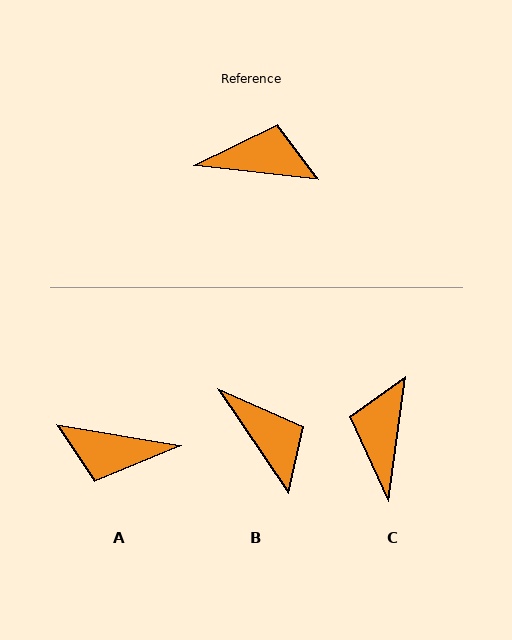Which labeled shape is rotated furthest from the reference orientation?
A, about 176 degrees away.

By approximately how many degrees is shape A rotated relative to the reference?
Approximately 176 degrees counter-clockwise.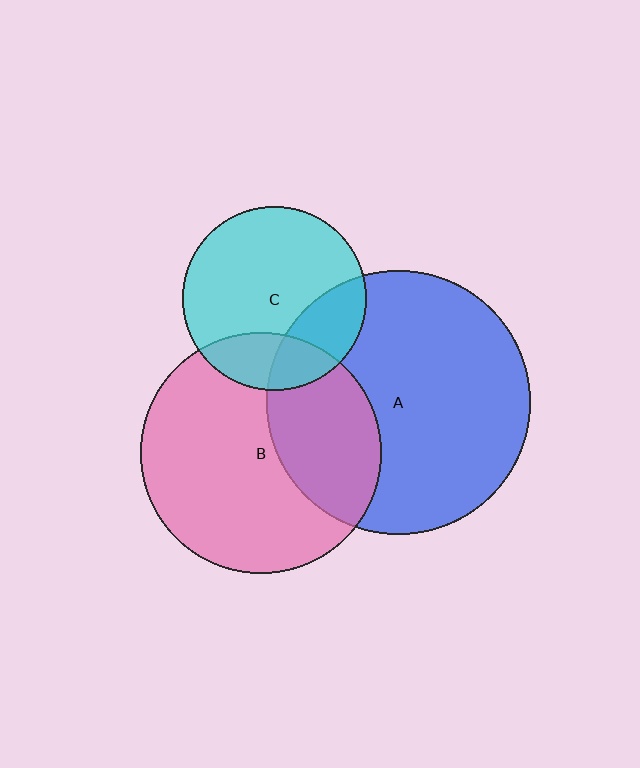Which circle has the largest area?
Circle A (blue).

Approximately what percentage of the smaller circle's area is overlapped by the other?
Approximately 25%.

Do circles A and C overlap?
Yes.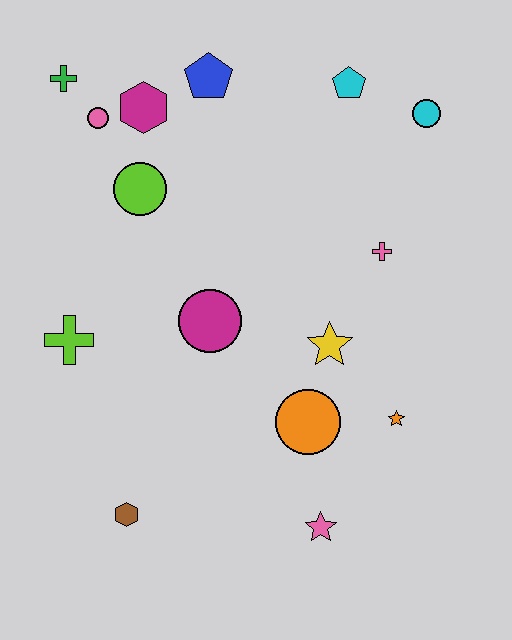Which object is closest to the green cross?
The pink circle is closest to the green cross.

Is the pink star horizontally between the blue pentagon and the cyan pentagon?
Yes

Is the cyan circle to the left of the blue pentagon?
No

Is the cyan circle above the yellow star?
Yes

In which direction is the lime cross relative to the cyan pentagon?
The lime cross is to the left of the cyan pentagon.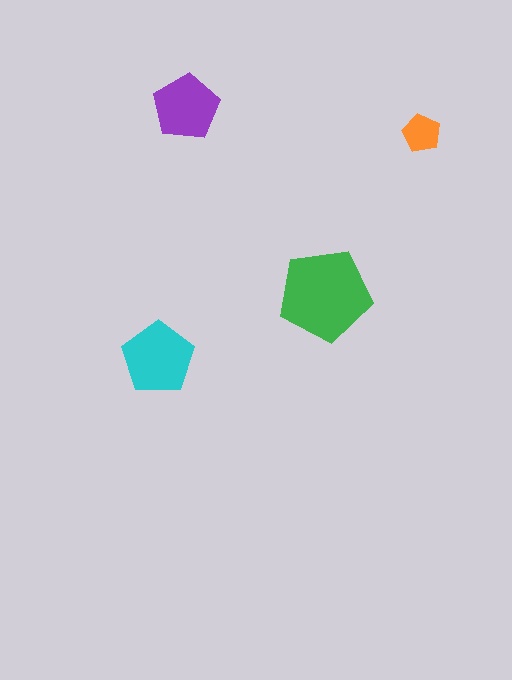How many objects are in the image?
There are 4 objects in the image.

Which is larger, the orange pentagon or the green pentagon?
The green one.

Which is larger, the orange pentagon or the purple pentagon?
The purple one.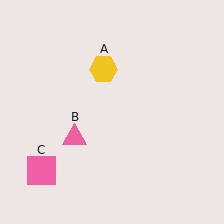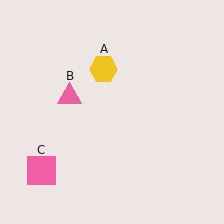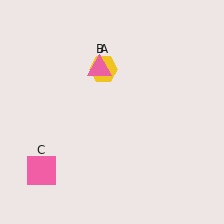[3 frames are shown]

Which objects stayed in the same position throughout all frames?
Yellow hexagon (object A) and pink square (object C) remained stationary.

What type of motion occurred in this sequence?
The pink triangle (object B) rotated clockwise around the center of the scene.